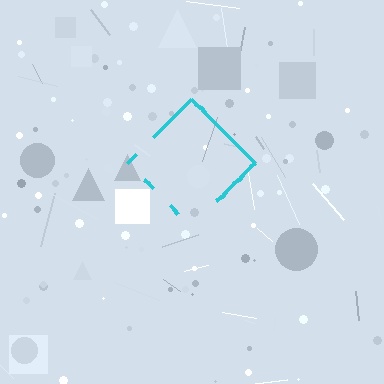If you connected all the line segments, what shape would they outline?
They would outline a diamond.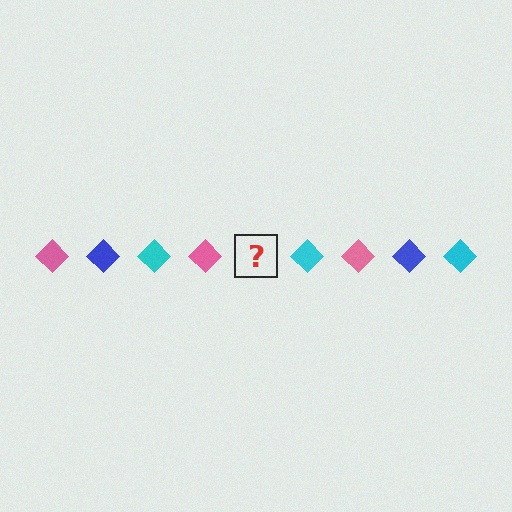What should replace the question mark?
The question mark should be replaced with a blue diamond.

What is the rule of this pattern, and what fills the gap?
The rule is that the pattern cycles through pink, blue, cyan diamonds. The gap should be filled with a blue diamond.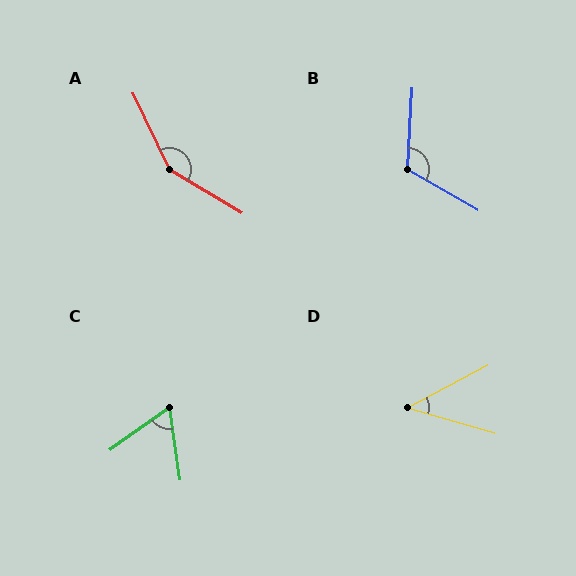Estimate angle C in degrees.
Approximately 62 degrees.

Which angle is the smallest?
D, at approximately 44 degrees.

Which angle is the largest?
A, at approximately 146 degrees.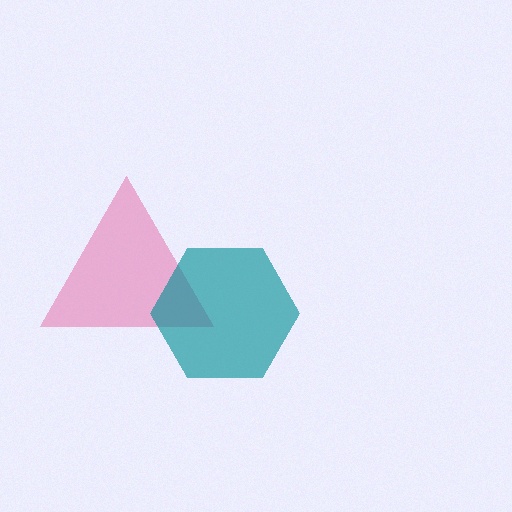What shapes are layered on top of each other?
The layered shapes are: a pink triangle, a teal hexagon.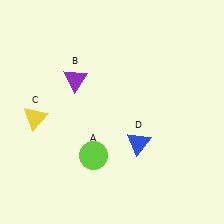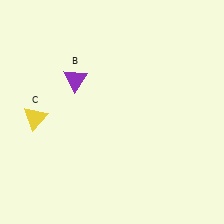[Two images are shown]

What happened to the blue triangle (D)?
The blue triangle (D) was removed in Image 2. It was in the bottom-right area of Image 1.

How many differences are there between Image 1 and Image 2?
There are 2 differences between the two images.